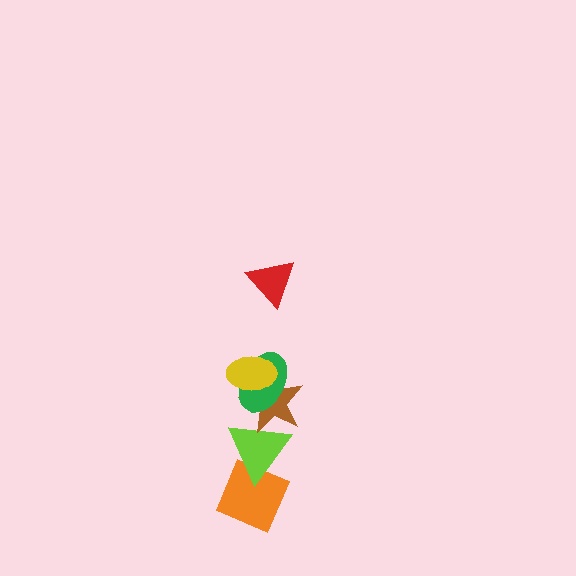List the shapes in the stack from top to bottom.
From top to bottom: the red triangle, the yellow ellipse, the green ellipse, the brown star, the lime triangle, the orange diamond.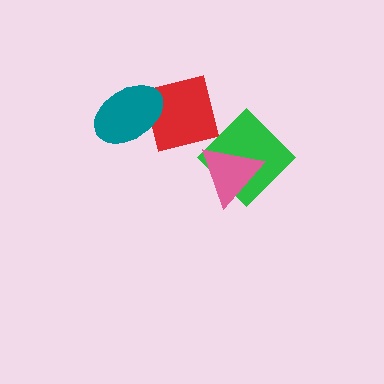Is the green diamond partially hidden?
Yes, it is partially covered by another shape.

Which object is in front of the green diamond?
The pink triangle is in front of the green diamond.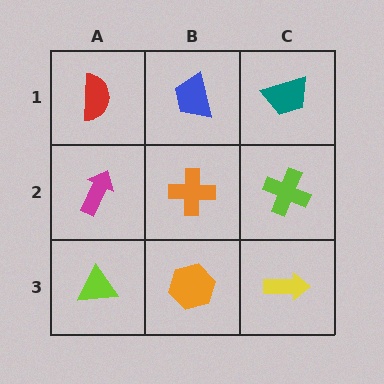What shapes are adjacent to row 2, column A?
A red semicircle (row 1, column A), a lime triangle (row 3, column A), an orange cross (row 2, column B).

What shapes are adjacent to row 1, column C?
A lime cross (row 2, column C), a blue trapezoid (row 1, column B).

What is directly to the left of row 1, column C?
A blue trapezoid.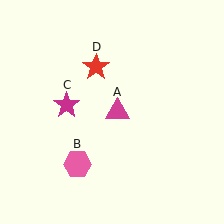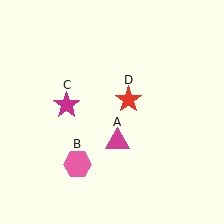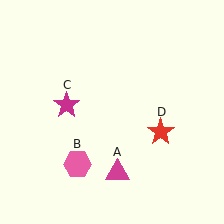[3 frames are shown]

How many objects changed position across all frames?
2 objects changed position: magenta triangle (object A), red star (object D).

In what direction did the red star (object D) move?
The red star (object D) moved down and to the right.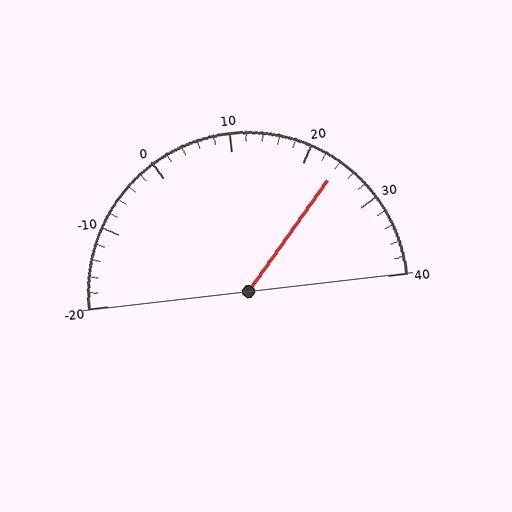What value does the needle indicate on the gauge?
The needle indicates approximately 24.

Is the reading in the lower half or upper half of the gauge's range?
The reading is in the upper half of the range (-20 to 40).